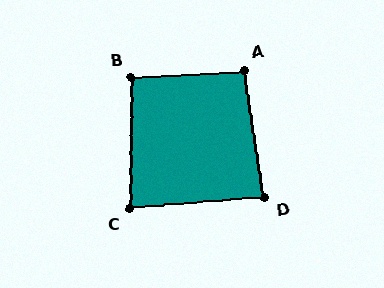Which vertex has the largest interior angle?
A, at approximately 96 degrees.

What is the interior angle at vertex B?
Approximately 94 degrees (approximately right).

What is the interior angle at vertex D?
Approximately 86 degrees (approximately right).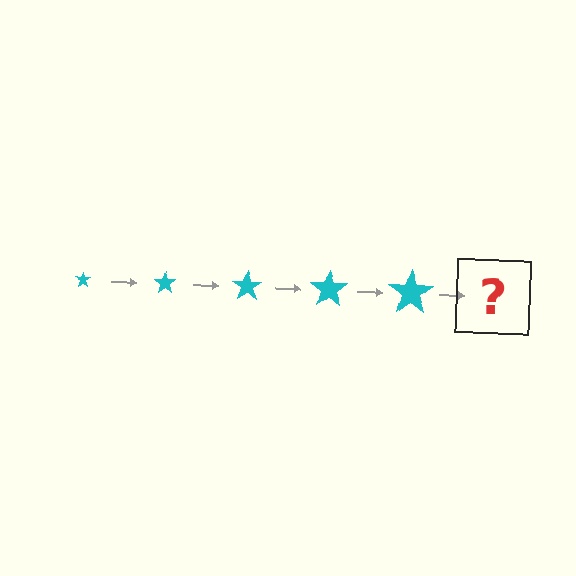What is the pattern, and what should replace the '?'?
The pattern is that the star gets progressively larger each step. The '?' should be a cyan star, larger than the previous one.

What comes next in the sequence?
The next element should be a cyan star, larger than the previous one.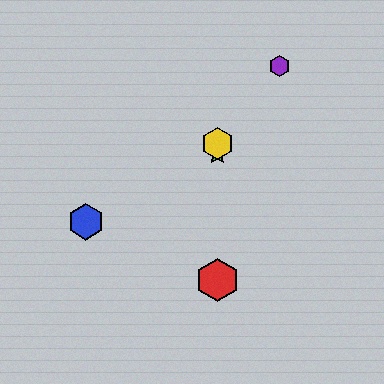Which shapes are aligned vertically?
The red hexagon, the green star, the yellow hexagon are aligned vertically.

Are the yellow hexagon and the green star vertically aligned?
Yes, both are at x≈217.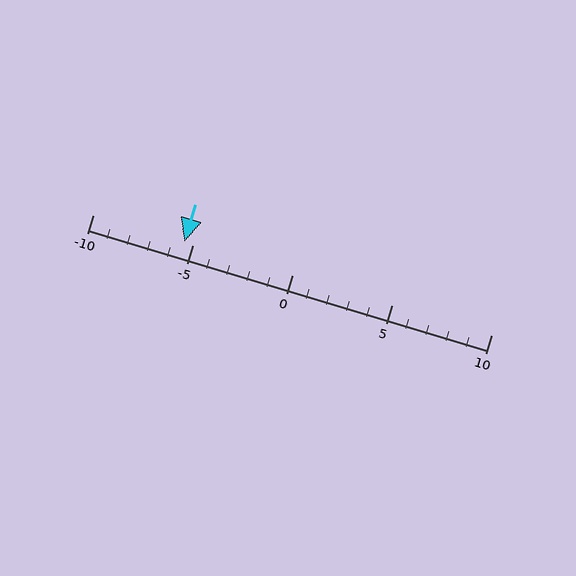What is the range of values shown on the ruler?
The ruler shows values from -10 to 10.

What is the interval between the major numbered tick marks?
The major tick marks are spaced 5 units apart.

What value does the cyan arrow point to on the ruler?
The cyan arrow points to approximately -5.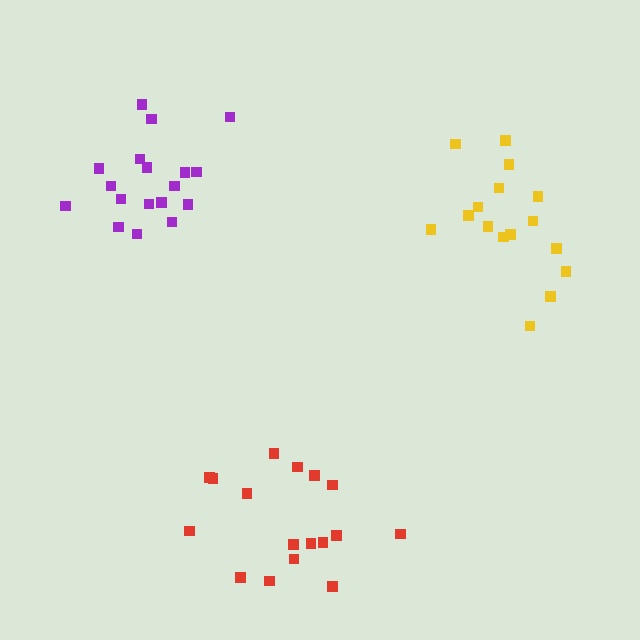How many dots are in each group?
Group 1: 18 dots, Group 2: 17 dots, Group 3: 16 dots (51 total).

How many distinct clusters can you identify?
There are 3 distinct clusters.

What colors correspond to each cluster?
The clusters are colored: purple, red, yellow.